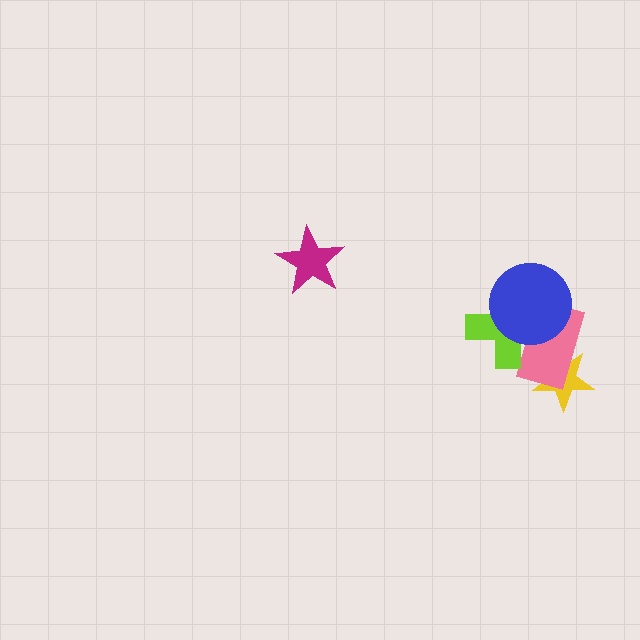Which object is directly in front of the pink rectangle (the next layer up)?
The lime cross is directly in front of the pink rectangle.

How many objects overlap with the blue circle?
2 objects overlap with the blue circle.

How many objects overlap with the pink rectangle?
3 objects overlap with the pink rectangle.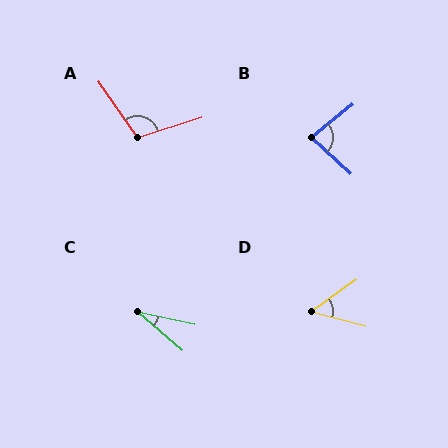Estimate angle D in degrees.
Approximately 51 degrees.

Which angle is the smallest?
C, at approximately 28 degrees.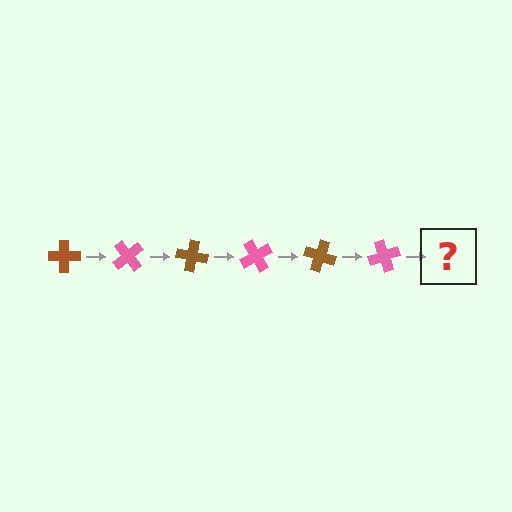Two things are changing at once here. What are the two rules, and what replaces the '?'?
The two rules are that it rotates 50 degrees each step and the color cycles through brown and pink. The '?' should be a brown cross, rotated 300 degrees from the start.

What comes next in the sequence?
The next element should be a brown cross, rotated 300 degrees from the start.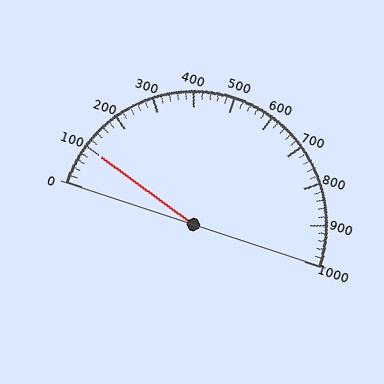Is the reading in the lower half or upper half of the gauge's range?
The reading is in the lower half of the range (0 to 1000).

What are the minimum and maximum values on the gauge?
The gauge ranges from 0 to 1000.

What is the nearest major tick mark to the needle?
The nearest major tick mark is 100.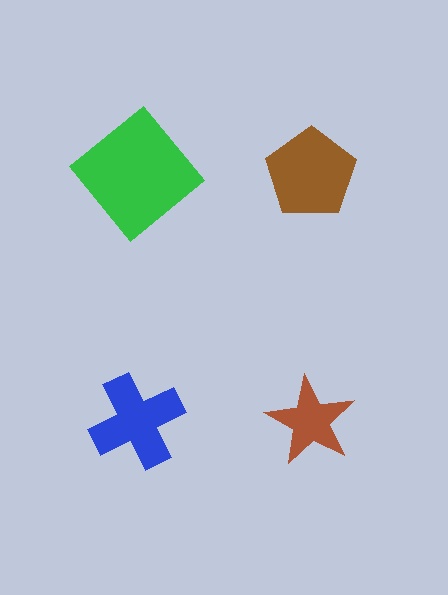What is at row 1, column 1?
A green diamond.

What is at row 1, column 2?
A brown pentagon.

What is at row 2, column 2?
A brown star.